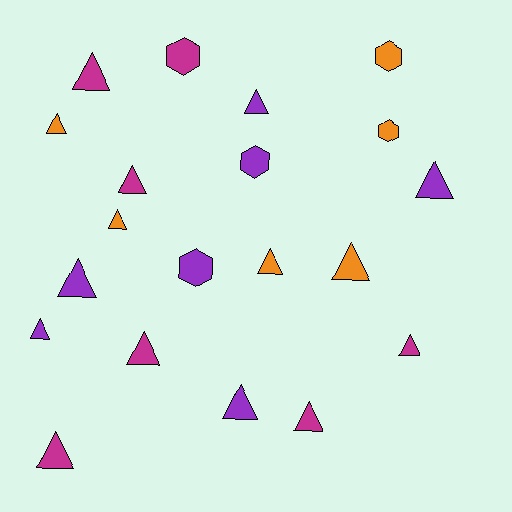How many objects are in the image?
There are 20 objects.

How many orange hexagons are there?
There are 2 orange hexagons.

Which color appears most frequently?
Magenta, with 7 objects.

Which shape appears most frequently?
Triangle, with 15 objects.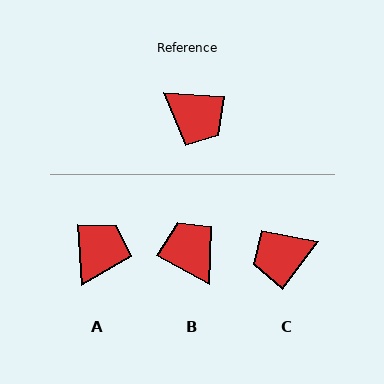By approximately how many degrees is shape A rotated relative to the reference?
Approximately 98 degrees counter-clockwise.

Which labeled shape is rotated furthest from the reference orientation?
B, about 156 degrees away.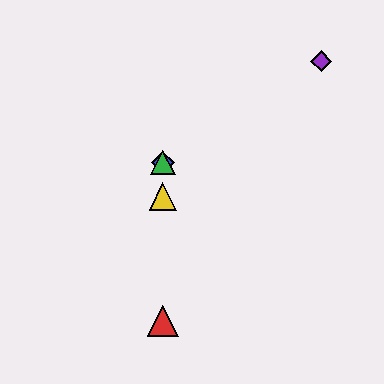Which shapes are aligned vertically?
The red triangle, the blue diamond, the green triangle, the yellow triangle are aligned vertically.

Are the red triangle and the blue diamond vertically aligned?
Yes, both are at x≈163.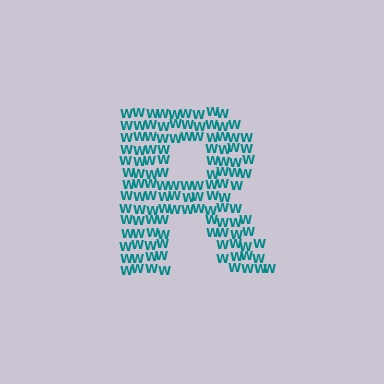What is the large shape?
The large shape is the letter R.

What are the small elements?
The small elements are letter W's.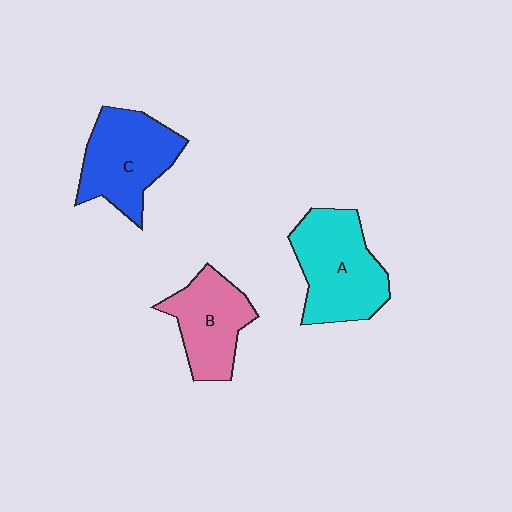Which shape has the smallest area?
Shape B (pink).